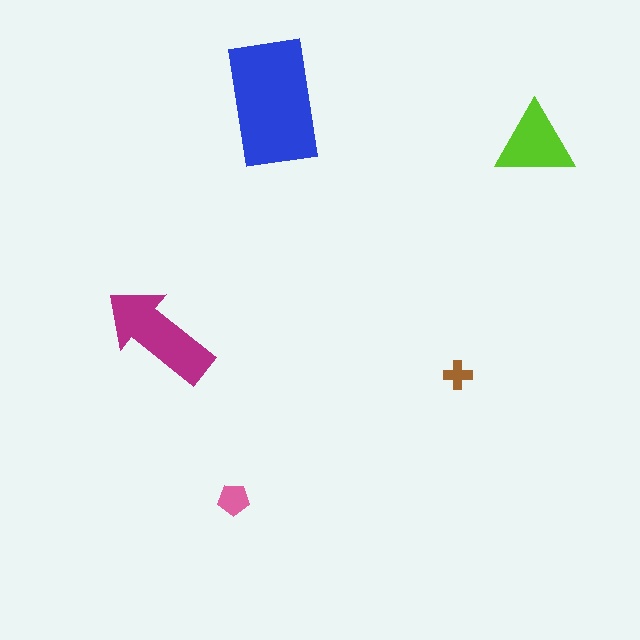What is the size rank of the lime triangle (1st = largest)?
3rd.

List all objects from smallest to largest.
The brown cross, the pink pentagon, the lime triangle, the magenta arrow, the blue rectangle.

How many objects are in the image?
There are 5 objects in the image.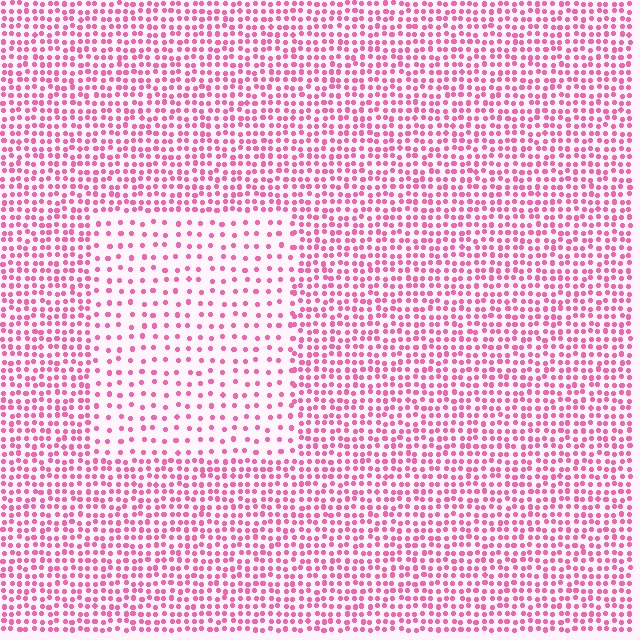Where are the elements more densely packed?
The elements are more densely packed outside the rectangle boundary.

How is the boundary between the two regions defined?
The boundary is defined by a change in element density (approximately 2.2x ratio). All elements are the same color, size, and shape.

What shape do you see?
I see a rectangle.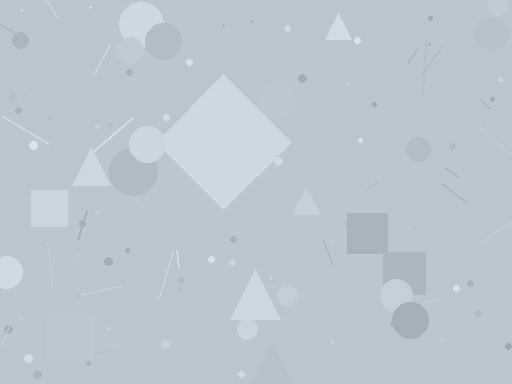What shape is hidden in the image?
A diamond is hidden in the image.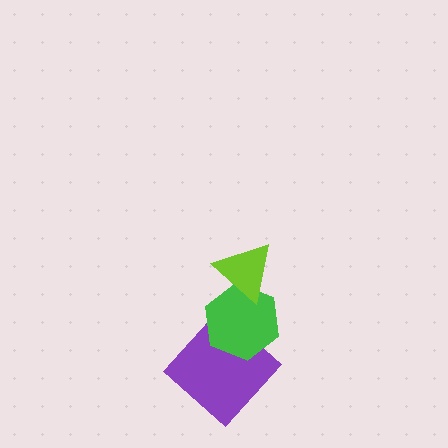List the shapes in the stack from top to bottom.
From top to bottom: the lime triangle, the green hexagon, the purple diamond.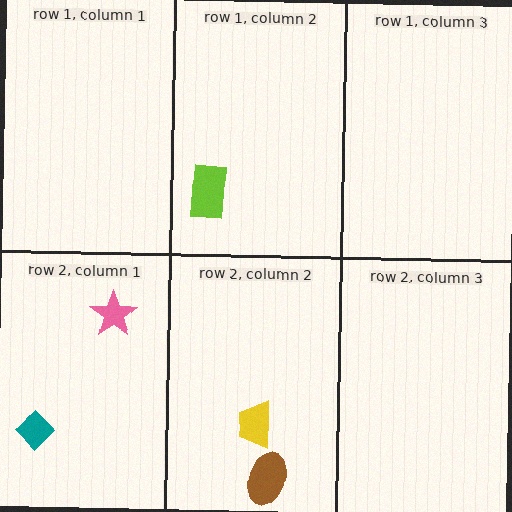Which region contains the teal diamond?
The row 2, column 1 region.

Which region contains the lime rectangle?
The row 1, column 2 region.